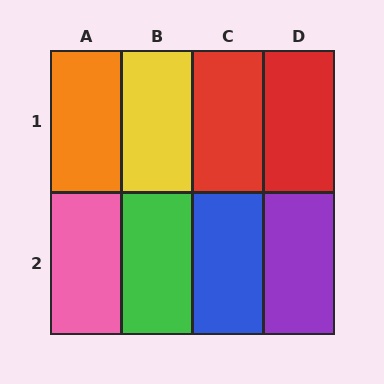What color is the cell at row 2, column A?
Pink.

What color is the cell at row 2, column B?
Green.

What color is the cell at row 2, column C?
Blue.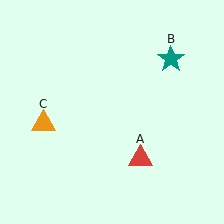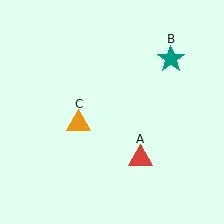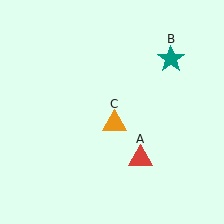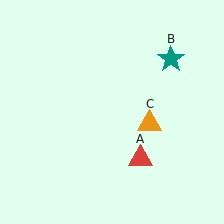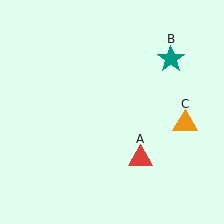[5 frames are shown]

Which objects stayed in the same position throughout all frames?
Red triangle (object A) and teal star (object B) remained stationary.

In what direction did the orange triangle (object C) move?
The orange triangle (object C) moved right.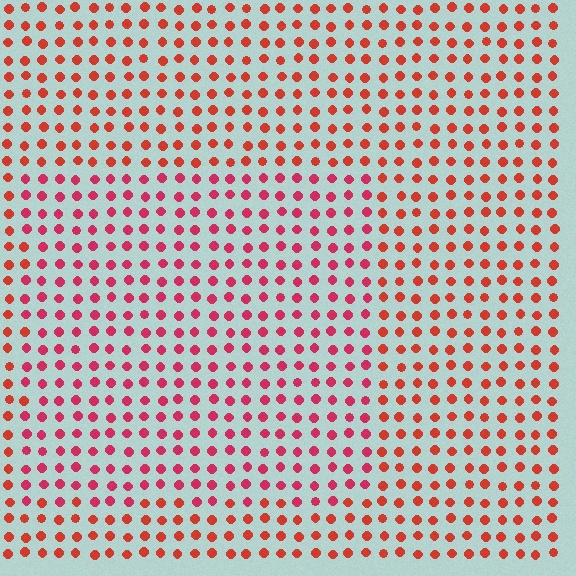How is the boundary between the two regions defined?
The boundary is defined purely by a slight shift in hue (about 24 degrees). Spacing, size, and orientation are identical on both sides.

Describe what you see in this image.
The image is filled with small red elements in a uniform arrangement. A rectangle-shaped region is visible where the elements are tinted to a slightly different hue, forming a subtle color boundary.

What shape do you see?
I see a rectangle.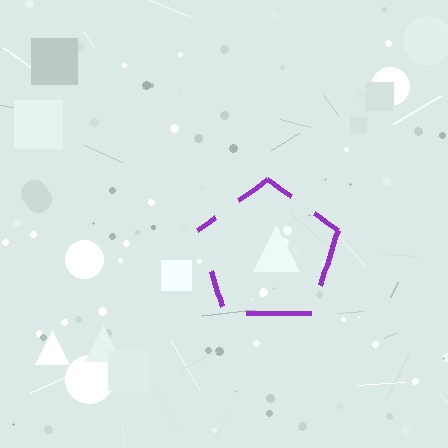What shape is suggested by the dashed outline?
The dashed outline suggests a pentagon.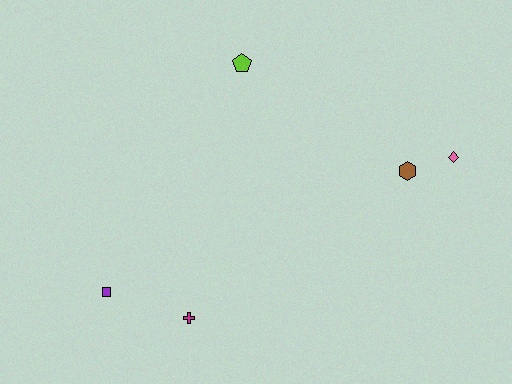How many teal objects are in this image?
There are no teal objects.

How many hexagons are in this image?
There is 1 hexagon.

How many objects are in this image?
There are 5 objects.